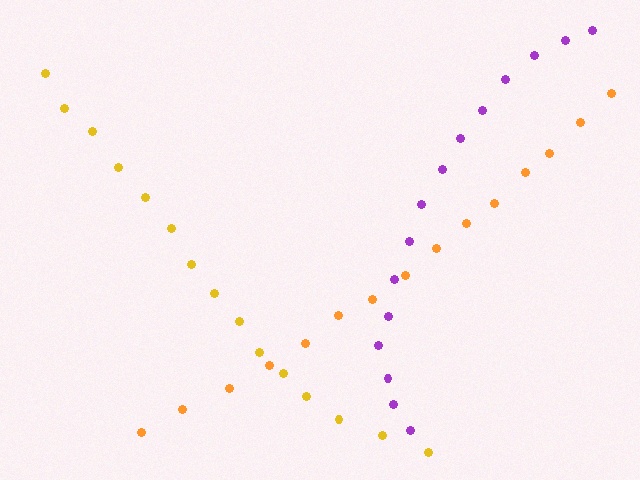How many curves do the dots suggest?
There are 3 distinct paths.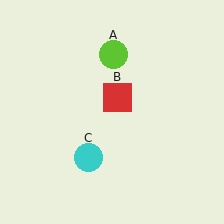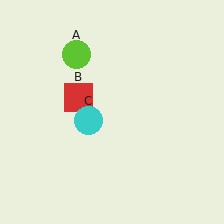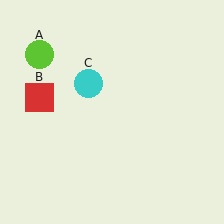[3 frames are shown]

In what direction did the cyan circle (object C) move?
The cyan circle (object C) moved up.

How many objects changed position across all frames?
3 objects changed position: lime circle (object A), red square (object B), cyan circle (object C).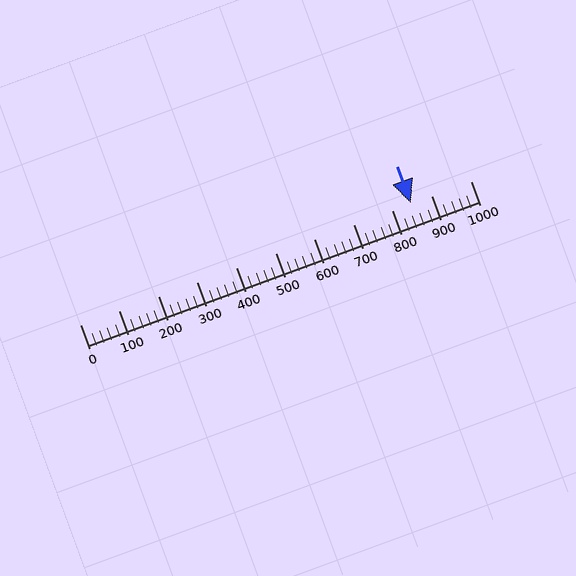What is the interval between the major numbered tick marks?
The major tick marks are spaced 100 units apart.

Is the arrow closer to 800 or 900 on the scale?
The arrow is closer to 800.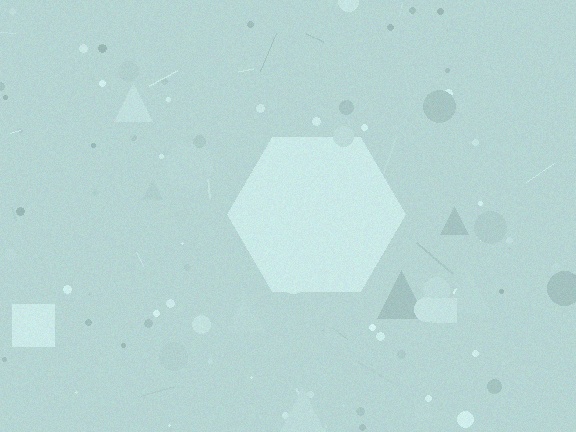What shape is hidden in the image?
A hexagon is hidden in the image.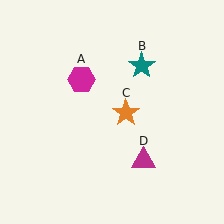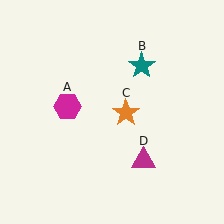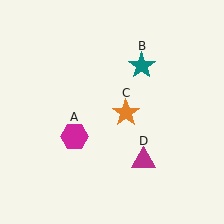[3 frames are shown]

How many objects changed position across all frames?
1 object changed position: magenta hexagon (object A).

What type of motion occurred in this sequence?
The magenta hexagon (object A) rotated counterclockwise around the center of the scene.